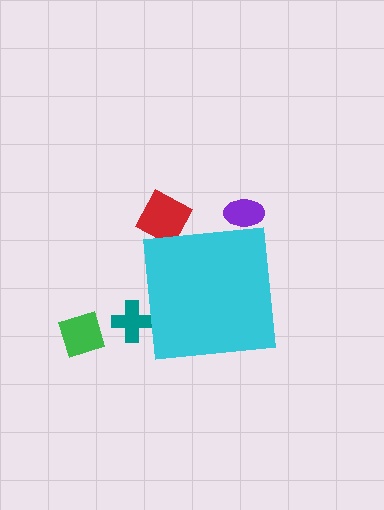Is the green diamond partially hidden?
No, the green diamond is fully visible.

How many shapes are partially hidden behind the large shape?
3 shapes are partially hidden.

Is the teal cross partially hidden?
Yes, the teal cross is partially hidden behind the cyan square.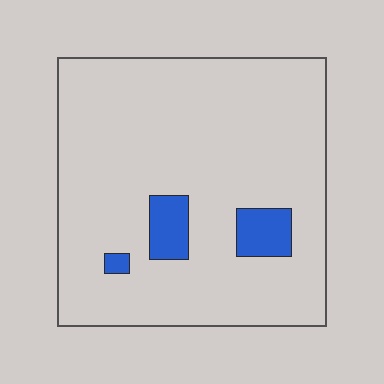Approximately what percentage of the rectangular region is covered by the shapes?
Approximately 10%.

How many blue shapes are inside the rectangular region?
3.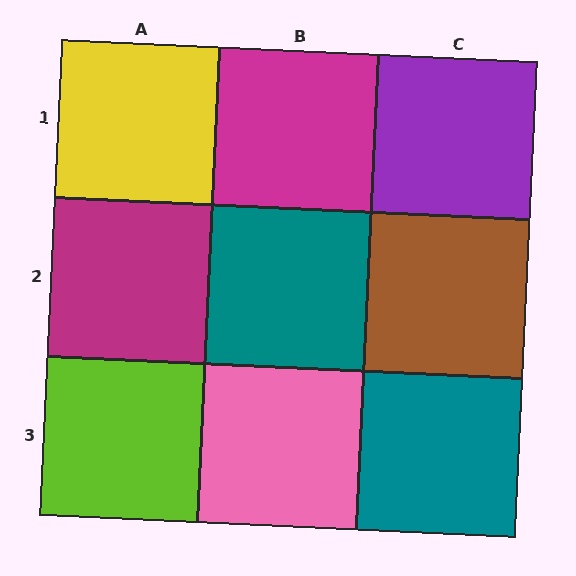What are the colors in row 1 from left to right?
Yellow, magenta, purple.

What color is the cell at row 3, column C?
Teal.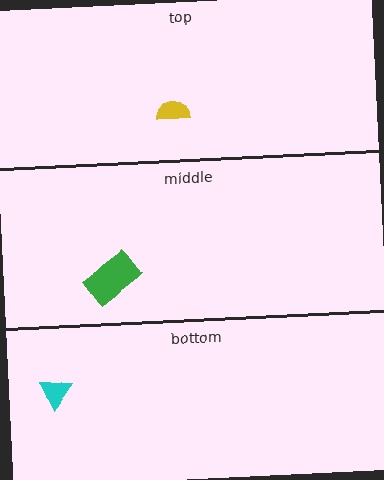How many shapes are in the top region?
1.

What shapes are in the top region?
The yellow semicircle.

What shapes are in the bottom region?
The cyan triangle.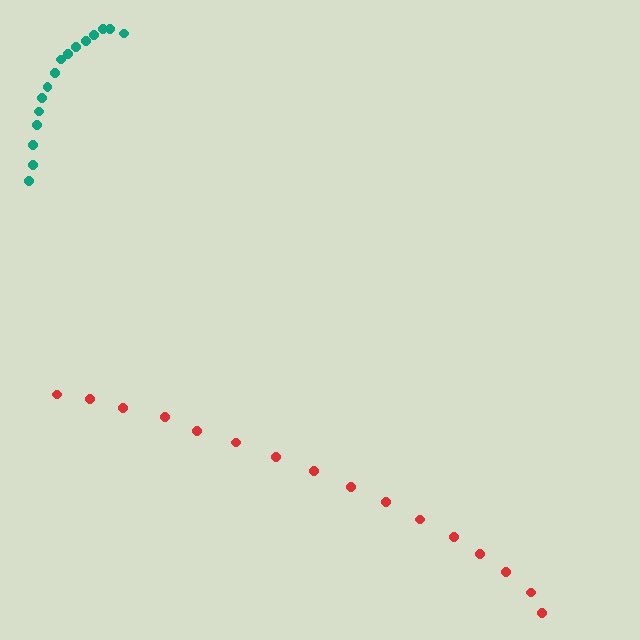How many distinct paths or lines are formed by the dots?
There are 2 distinct paths.